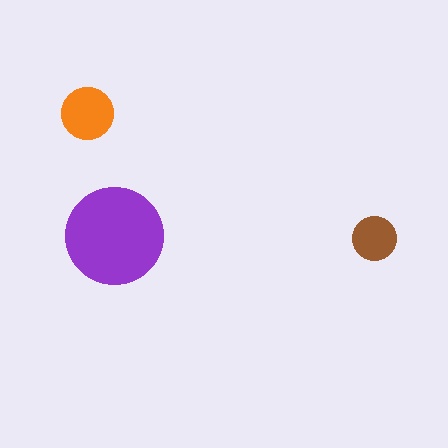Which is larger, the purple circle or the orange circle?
The purple one.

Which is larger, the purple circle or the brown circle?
The purple one.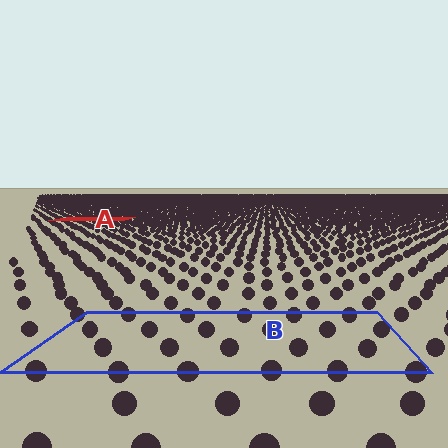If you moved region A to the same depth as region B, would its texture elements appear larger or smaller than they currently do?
They would appear larger. At a closer depth, the same texture elements are projected at a bigger on-screen size.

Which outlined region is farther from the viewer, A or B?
Region A is farther from the viewer — the texture elements inside it appear smaller and more densely packed.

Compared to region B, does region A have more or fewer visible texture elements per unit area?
Region A has more texture elements per unit area — they are packed more densely because it is farther away.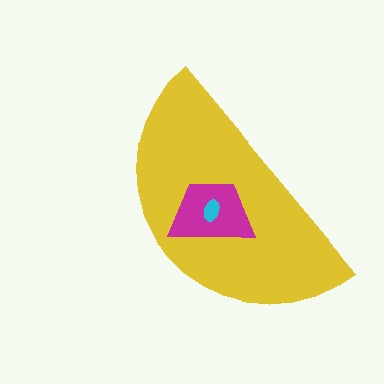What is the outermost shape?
The yellow semicircle.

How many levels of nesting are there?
3.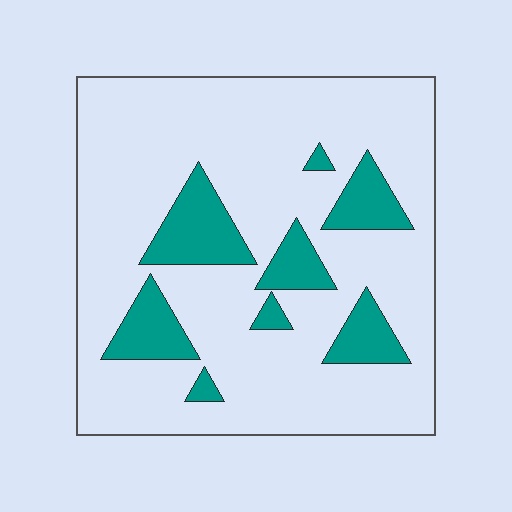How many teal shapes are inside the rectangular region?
8.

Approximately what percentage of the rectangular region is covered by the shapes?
Approximately 20%.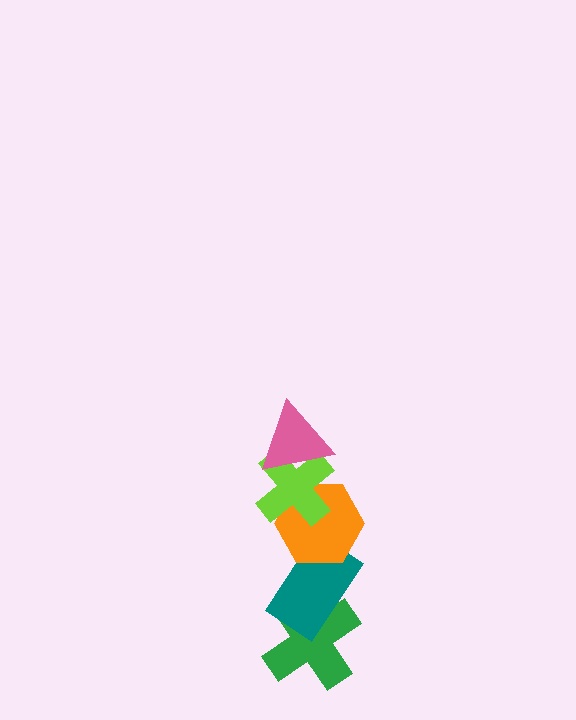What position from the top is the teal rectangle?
The teal rectangle is 4th from the top.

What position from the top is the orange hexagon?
The orange hexagon is 3rd from the top.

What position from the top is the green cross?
The green cross is 5th from the top.